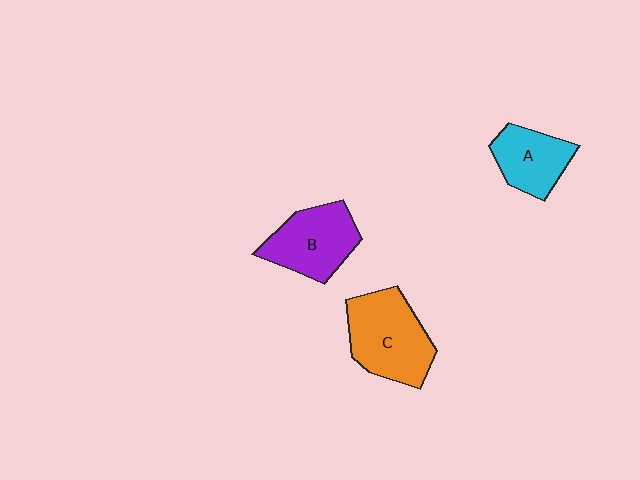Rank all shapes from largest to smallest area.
From largest to smallest: C (orange), B (purple), A (cyan).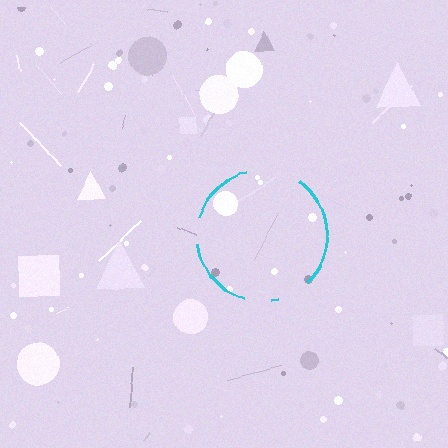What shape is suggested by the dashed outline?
The dashed outline suggests a circle.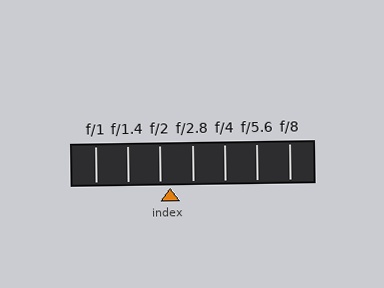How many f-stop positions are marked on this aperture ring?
There are 7 f-stop positions marked.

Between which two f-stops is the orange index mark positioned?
The index mark is between f/2 and f/2.8.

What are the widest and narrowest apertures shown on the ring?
The widest aperture shown is f/1 and the narrowest is f/8.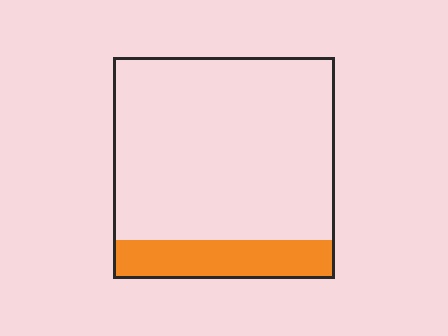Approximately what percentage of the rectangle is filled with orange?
Approximately 20%.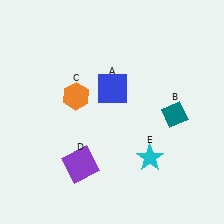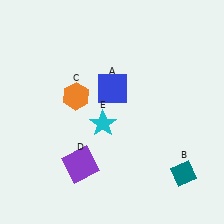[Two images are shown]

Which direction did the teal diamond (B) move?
The teal diamond (B) moved down.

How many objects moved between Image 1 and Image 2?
2 objects moved between the two images.